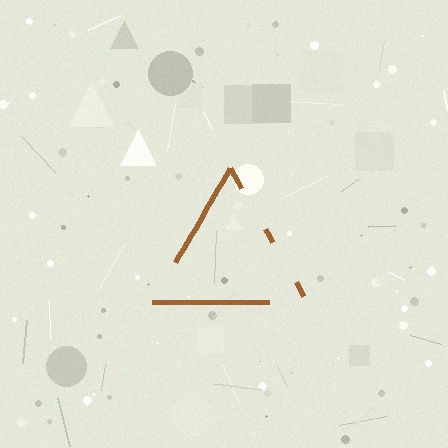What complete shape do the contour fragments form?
The contour fragments form a triangle.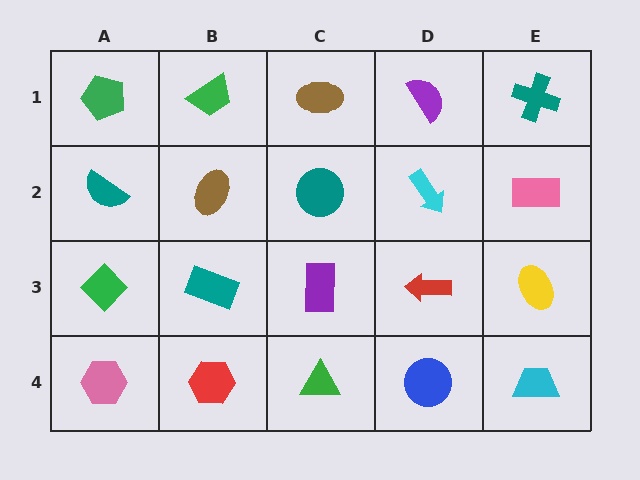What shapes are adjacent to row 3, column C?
A teal circle (row 2, column C), a green triangle (row 4, column C), a teal rectangle (row 3, column B), a red arrow (row 3, column D).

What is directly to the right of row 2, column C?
A cyan arrow.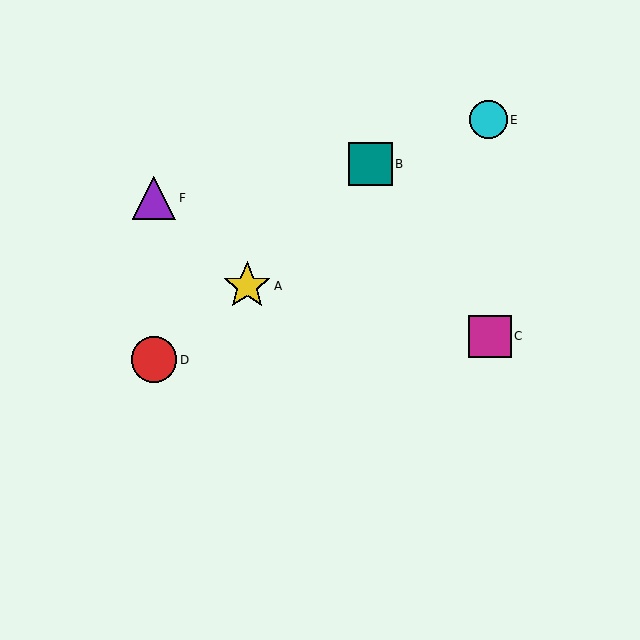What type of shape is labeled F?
Shape F is a purple triangle.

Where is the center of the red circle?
The center of the red circle is at (154, 360).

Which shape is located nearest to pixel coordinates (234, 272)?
The yellow star (labeled A) at (247, 286) is nearest to that location.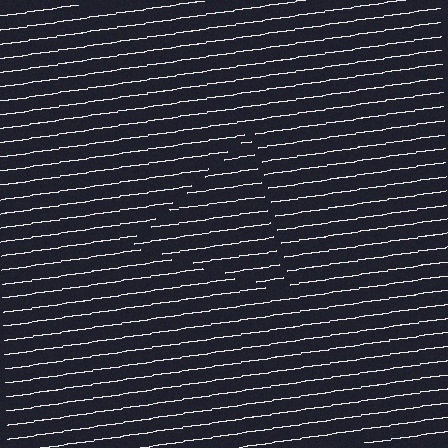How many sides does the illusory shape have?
3 sides — the line-ends trace a triangle.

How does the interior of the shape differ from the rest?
The interior of the shape contains the same grating, shifted by half a period — the contour is defined by the phase discontinuity where line-ends from the inner and outer gratings abut.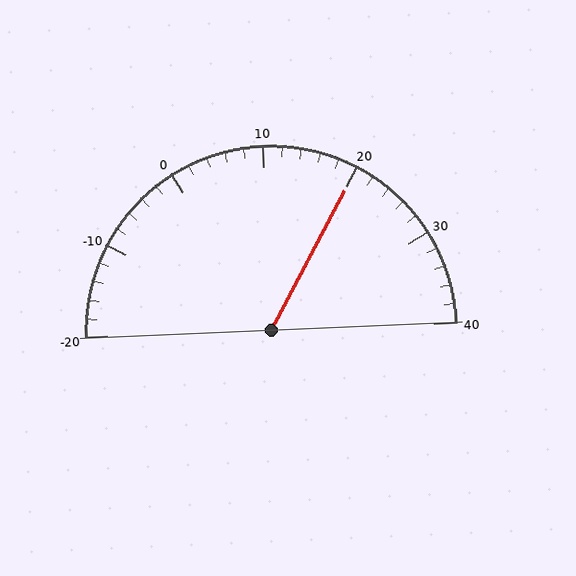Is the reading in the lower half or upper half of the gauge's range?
The reading is in the upper half of the range (-20 to 40).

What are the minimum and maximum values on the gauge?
The gauge ranges from -20 to 40.